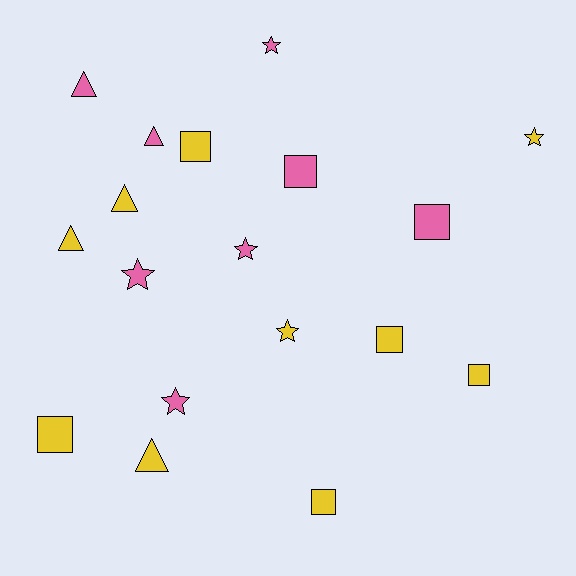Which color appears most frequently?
Yellow, with 10 objects.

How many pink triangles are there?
There are 2 pink triangles.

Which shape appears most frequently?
Square, with 7 objects.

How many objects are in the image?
There are 18 objects.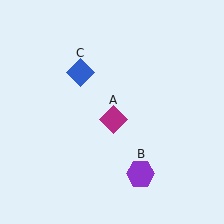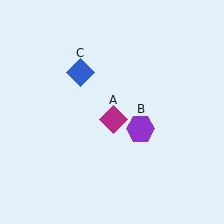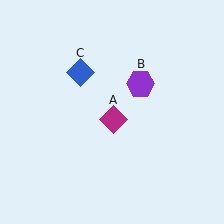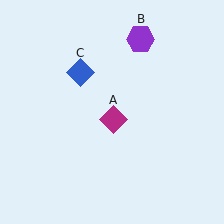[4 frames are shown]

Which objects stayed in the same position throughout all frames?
Magenta diamond (object A) and blue diamond (object C) remained stationary.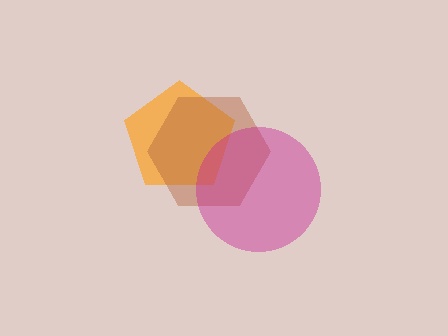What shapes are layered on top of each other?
The layered shapes are: an orange pentagon, a brown hexagon, a magenta circle.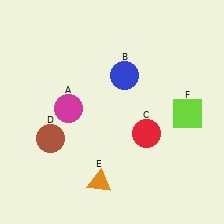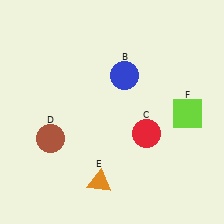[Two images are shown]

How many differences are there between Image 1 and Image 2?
There is 1 difference between the two images.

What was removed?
The magenta circle (A) was removed in Image 2.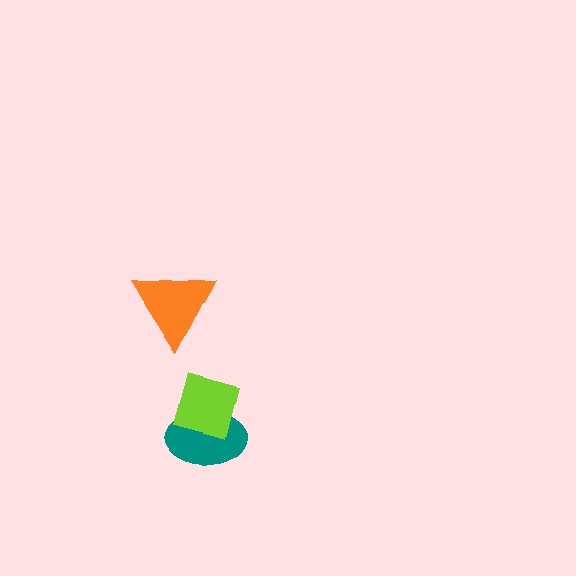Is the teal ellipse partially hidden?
Yes, it is partially covered by another shape.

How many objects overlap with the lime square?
1 object overlaps with the lime square.